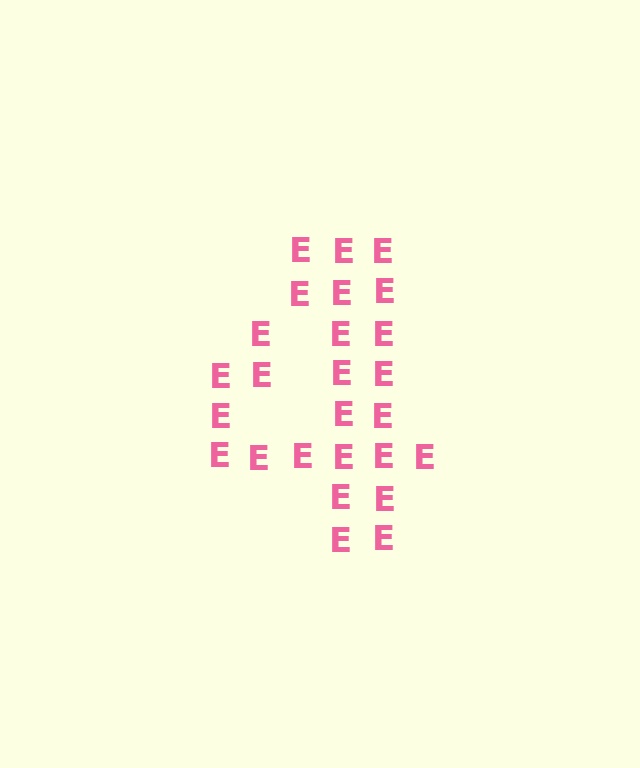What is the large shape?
The large shape is the digit 4.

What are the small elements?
The small elements are letter E's.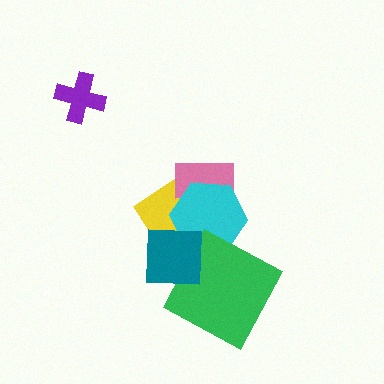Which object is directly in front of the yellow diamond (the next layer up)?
The pink rectangle is directly in front of the yellow diamond.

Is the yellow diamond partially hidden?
Yes, it is partially covered by another shape.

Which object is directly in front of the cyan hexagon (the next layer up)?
The green square is directly in front of the cyan hexagon.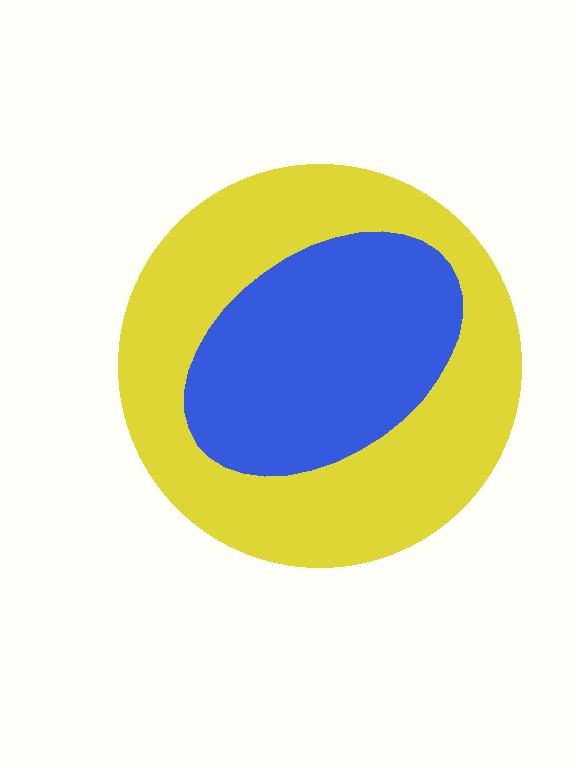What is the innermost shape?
The blue ellipse.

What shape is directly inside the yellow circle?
The blue ellipse.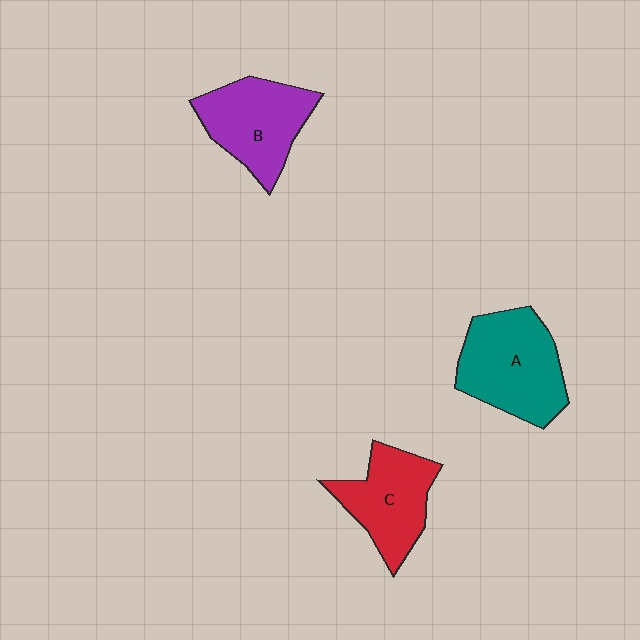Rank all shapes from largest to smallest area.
From largest to smallest: A (teal), B (purple), C (red).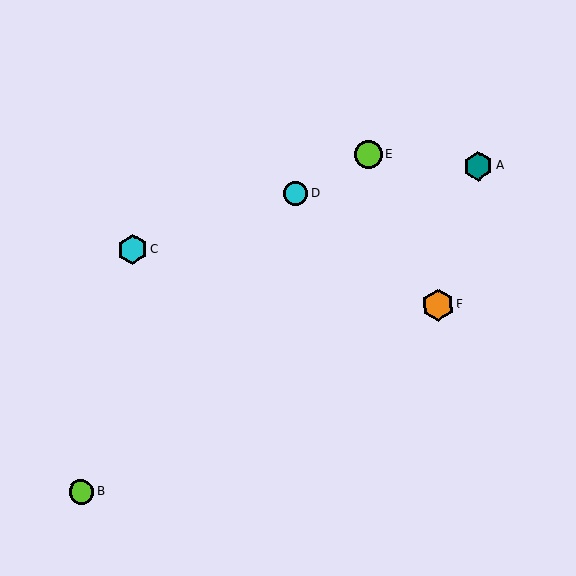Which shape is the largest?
The orange hexagon (labeled F) is the largest.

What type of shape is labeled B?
Shape B is a lime circle.